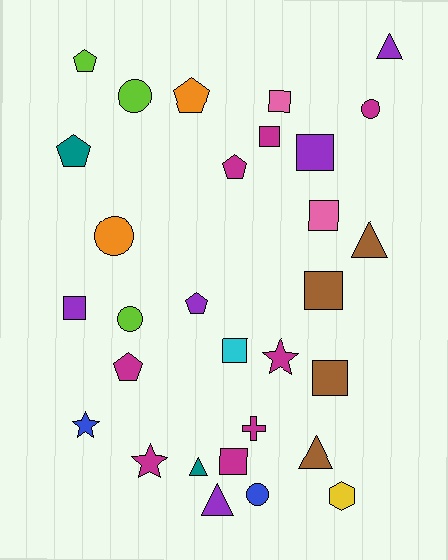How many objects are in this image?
There are 30 objects.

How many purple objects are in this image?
There are 5 purple objects.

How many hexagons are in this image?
There is 1 hexagon.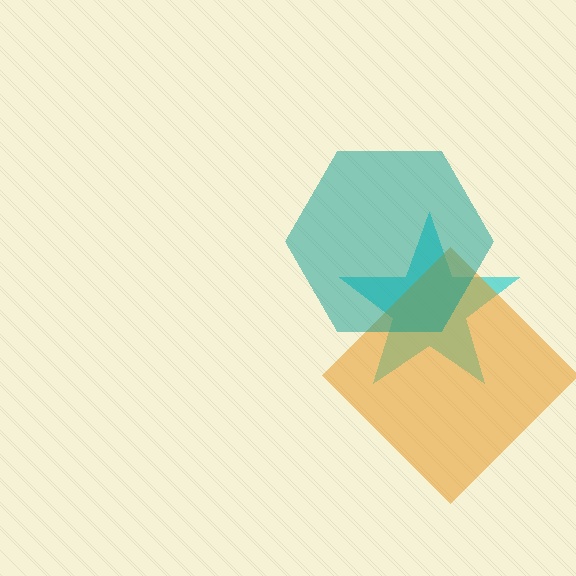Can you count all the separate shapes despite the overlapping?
Yes, there are 3 separate shapes.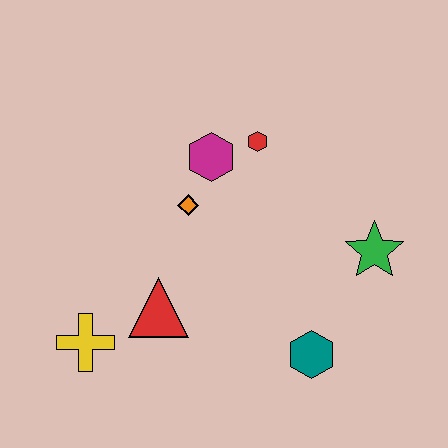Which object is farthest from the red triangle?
The green star is farthest from the red triangle.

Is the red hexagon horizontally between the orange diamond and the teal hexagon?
Yes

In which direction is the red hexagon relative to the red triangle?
The red hexagon is above the red triangle.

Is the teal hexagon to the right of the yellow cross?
Yes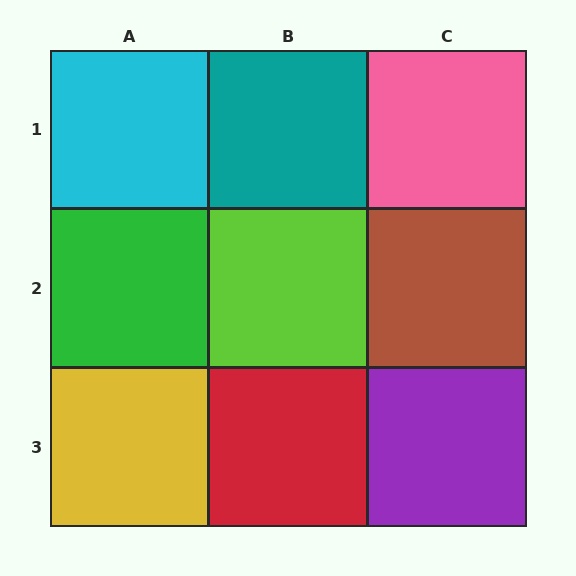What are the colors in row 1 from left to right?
Cyan, teal, pink.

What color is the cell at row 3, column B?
Red.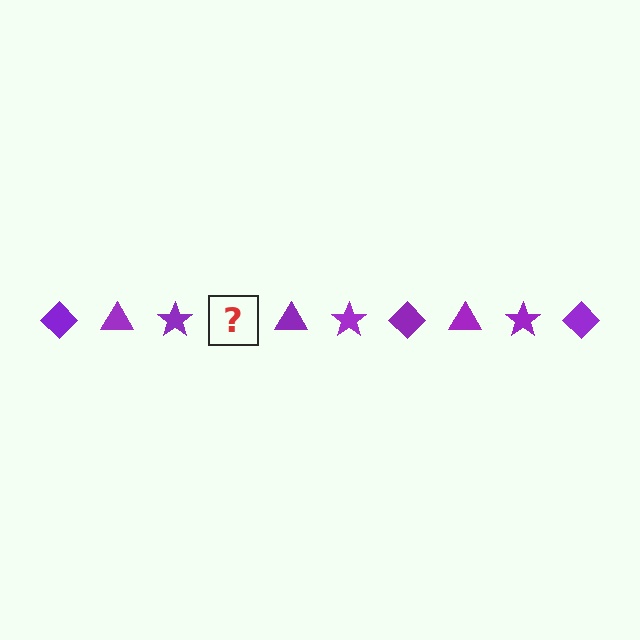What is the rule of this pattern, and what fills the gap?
The rule is that the pattern cycles through diamond, triangle, star shapes in purple. The gap should be filled with a purple diamond.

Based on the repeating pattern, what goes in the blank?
The blank should be a purple diamond.